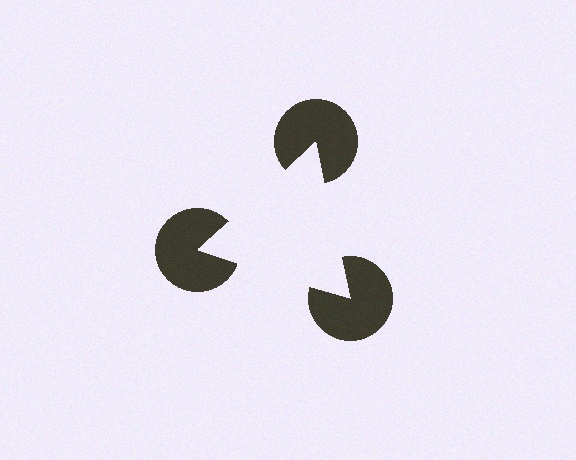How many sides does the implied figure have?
3 sides.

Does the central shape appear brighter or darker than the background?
It typically appears slightly brighter than the background, even though no actual brightness change is drawn.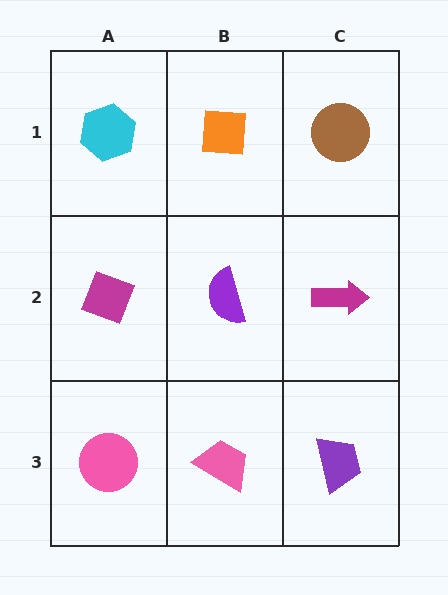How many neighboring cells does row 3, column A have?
2.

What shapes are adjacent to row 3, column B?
A purple semicircle (row 2, column B), a pink circle (row 3, column A), a purple trapezoid (row 3, column C).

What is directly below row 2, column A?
A pink circle.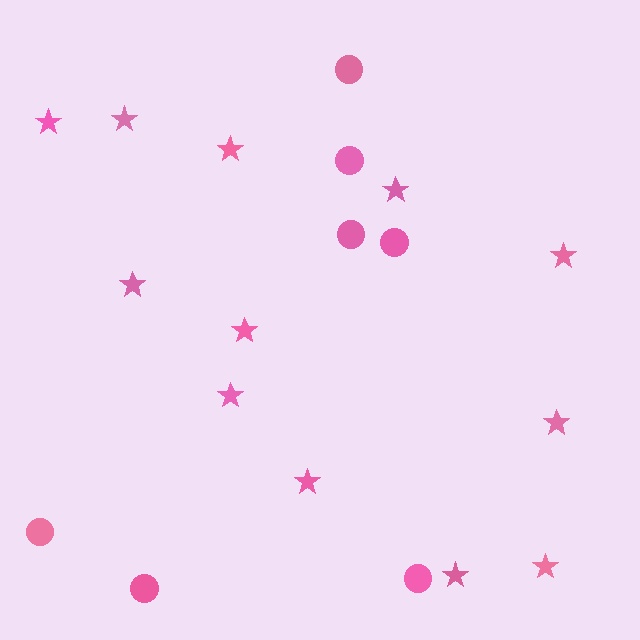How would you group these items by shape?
There are 2 groups: one group of stars (12) and one group of circles (7).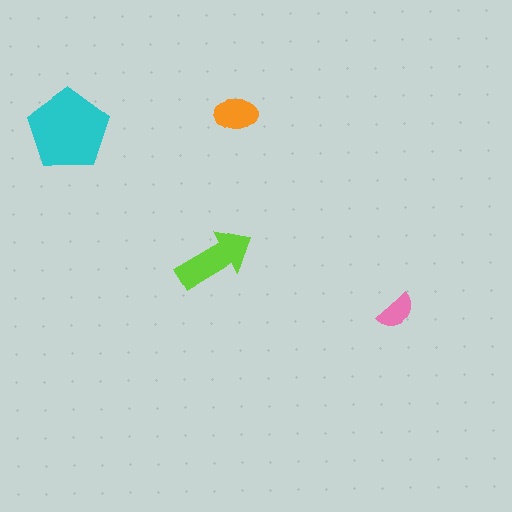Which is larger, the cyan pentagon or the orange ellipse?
The cyan pentagon.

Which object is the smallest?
The pink semicircle.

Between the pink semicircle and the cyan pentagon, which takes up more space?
The cyan pentagon.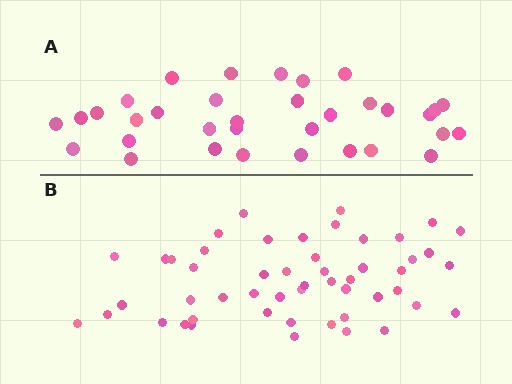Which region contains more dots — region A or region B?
Region B (the bottom region) has more dots.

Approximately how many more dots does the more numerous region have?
Region B has approximately 15 more dots than region A.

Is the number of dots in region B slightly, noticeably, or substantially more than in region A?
Region B has substantially more. The ratio is roughly 1.5 to 1.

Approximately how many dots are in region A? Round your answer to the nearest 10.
About 30 dots. (The exact count is 34, which rounds to 30.)